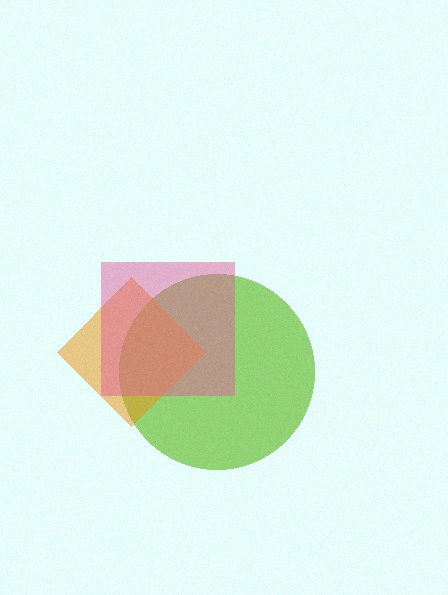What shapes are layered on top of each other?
The layered shapes are: a lime circle, an orange diamond, a pink square.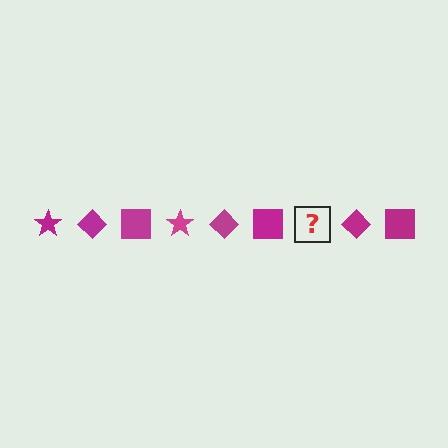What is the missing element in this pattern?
The missing element is a magenta star.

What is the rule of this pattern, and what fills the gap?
The rule is that the pattern cycles through star, diamond, square shapes in magenta. The gap should be filled with a magenta star.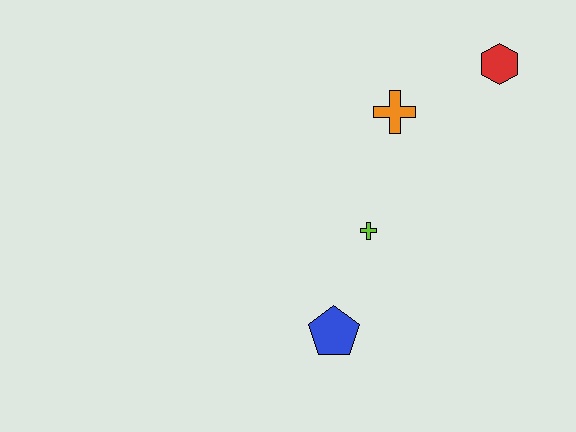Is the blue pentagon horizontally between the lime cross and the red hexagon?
No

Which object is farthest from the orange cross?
The blue pentagon is farthest from the orange cross.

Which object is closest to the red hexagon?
The orange cross is closest to the red hexagon.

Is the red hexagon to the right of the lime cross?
Yes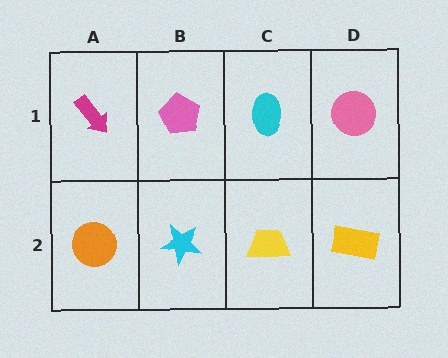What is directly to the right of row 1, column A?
A pink pentagon.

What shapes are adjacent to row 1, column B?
A cyan star (row 2, column B), a magenta arrow (row 1, column A), a cyan ellipse (row 1, column C).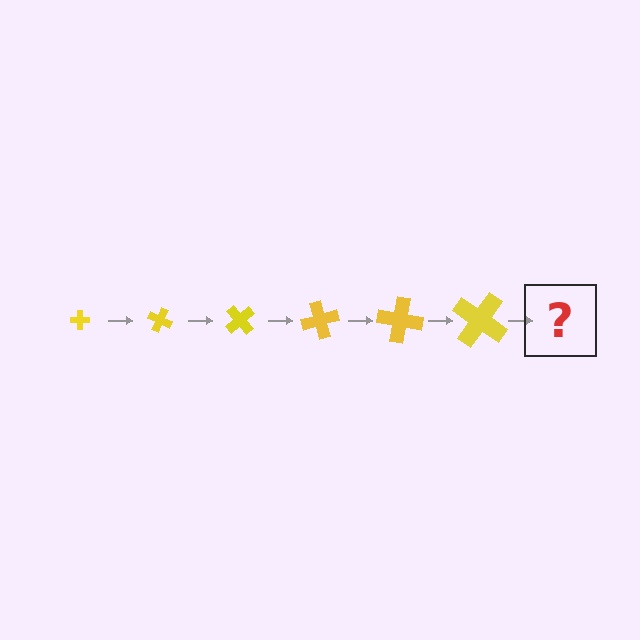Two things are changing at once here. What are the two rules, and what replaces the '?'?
The two rules are that the cross grows larger each step and it rotates 25 degrees each step. The '?' should be a cross, larger than the previous one and rotated 150 degrees from the start.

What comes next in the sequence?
The next element should be a cross, larger than the previous one and rotated 150 degrees from the start.